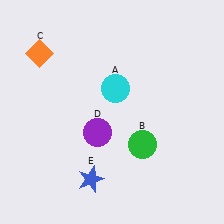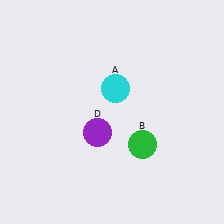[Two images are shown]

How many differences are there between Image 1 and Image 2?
There are 2 differences between the two images.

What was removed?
The orange diamond (C), the blue star (E) were removed in Image 2.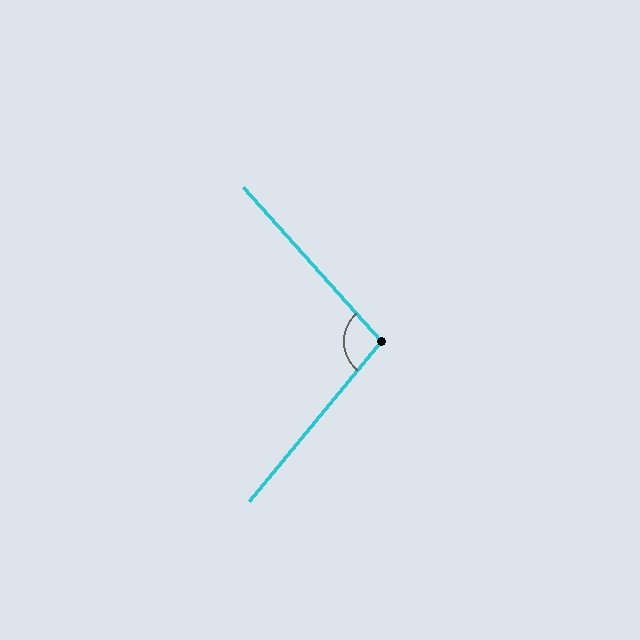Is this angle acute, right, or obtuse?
It is obtuse.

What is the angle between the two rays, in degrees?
Approximately 99 degrees.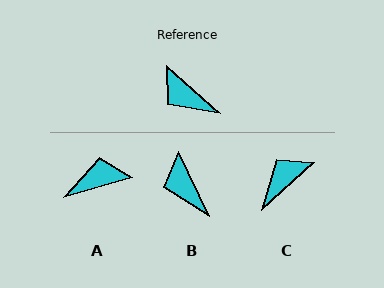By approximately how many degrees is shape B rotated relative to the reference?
Approximately 23 degrees clockwise.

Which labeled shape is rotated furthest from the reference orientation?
A, about 123 degrees away.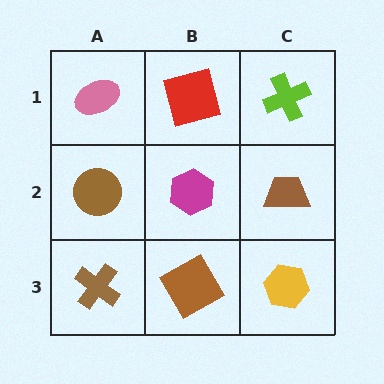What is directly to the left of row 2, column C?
A magenta hexagon.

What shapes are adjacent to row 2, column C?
A lime cross (row 1, column C), a yellow hexagon (row 3, column C), a magenta hexagon (row 2, column B).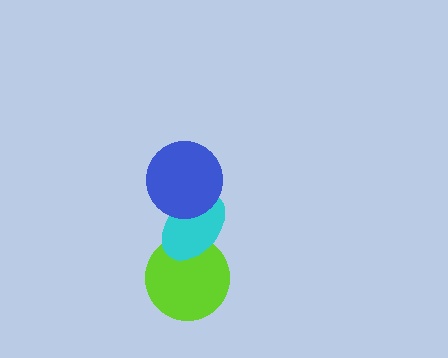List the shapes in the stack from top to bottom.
From top to bottom: the blue circle, the cyan ellipse, the lime circle.